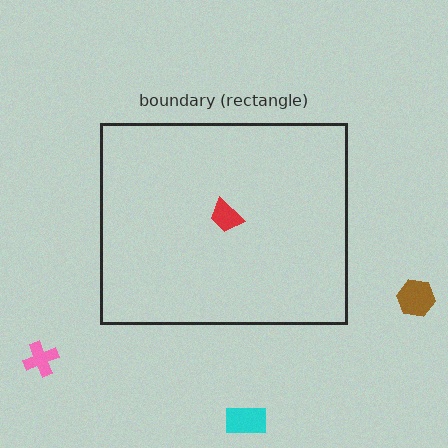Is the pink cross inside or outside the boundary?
Outside.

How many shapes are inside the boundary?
1 inside, 3 outside.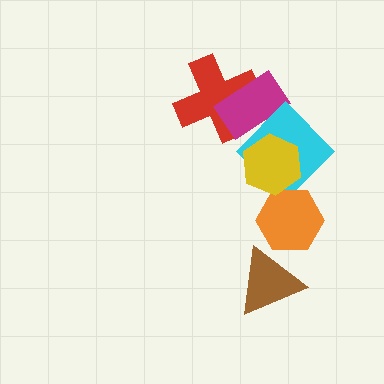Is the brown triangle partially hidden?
Yes, it is partially covered by another shape.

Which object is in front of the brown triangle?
The orange hexagon is in front of the brown triangle.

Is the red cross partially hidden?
Yes, it is partially covered by another shape.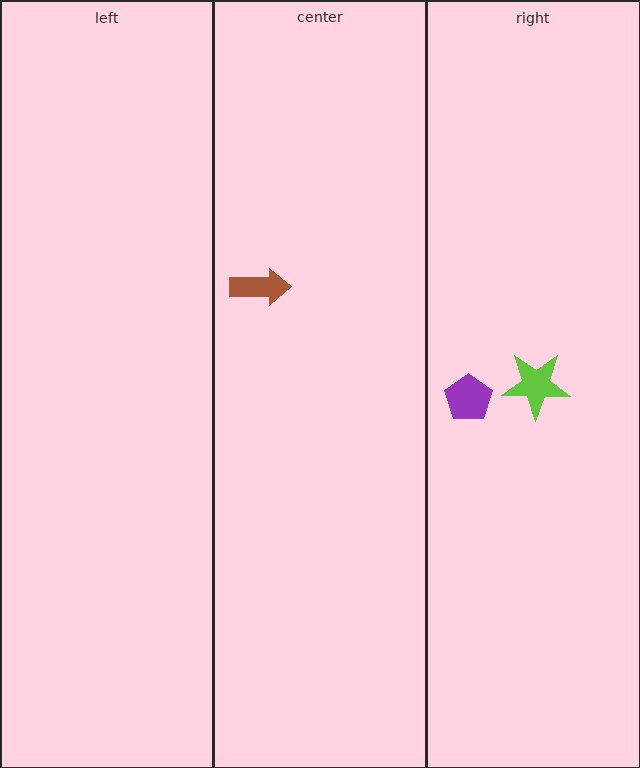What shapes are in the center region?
The brown arrow.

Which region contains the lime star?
The right region.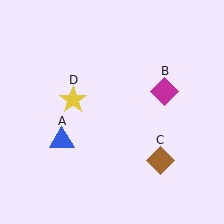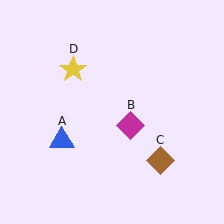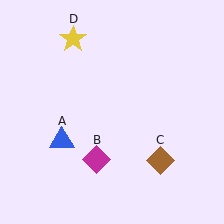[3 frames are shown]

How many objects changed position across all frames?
2 objects changed position: magenta diamond (object B), yellow star (object D).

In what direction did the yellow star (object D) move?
The yellow star (object D) moved up.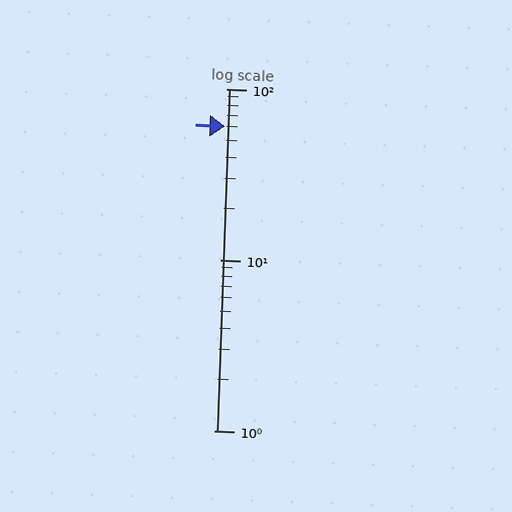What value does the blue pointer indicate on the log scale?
The pointer indicates approximately 60.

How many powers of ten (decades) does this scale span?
The scale spans 2 decades, from 1 to 100.